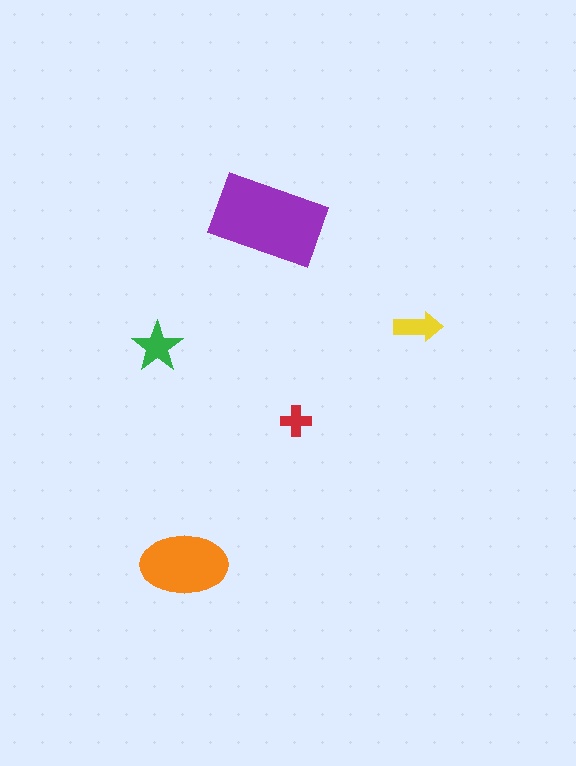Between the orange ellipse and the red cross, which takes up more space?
The orange ellipse.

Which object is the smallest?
The red cross.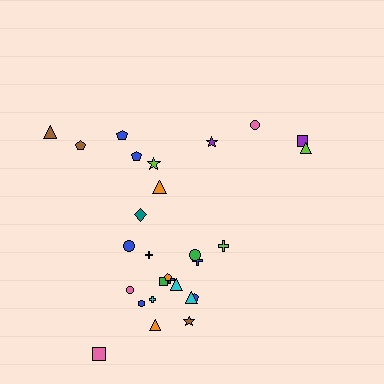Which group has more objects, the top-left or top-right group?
The top-left group.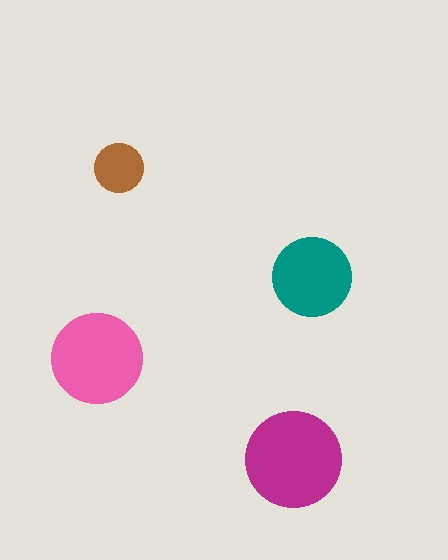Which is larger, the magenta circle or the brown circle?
The magenta one.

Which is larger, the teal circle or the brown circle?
The teal one.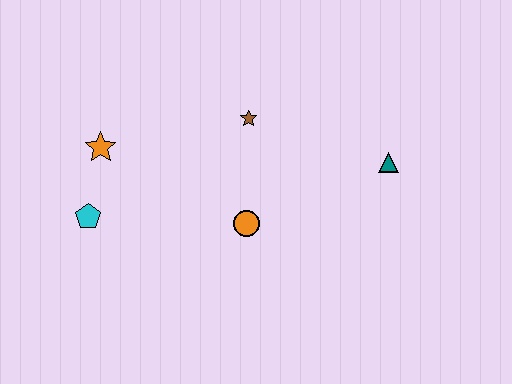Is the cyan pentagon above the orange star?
No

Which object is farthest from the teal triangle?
The cyan pentagon is farthest from the teal triangle.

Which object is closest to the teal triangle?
The brown star is closest to the teal triangle.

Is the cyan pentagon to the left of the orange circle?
Yes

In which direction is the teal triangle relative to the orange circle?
The teal triangle is to the right of the orange circle.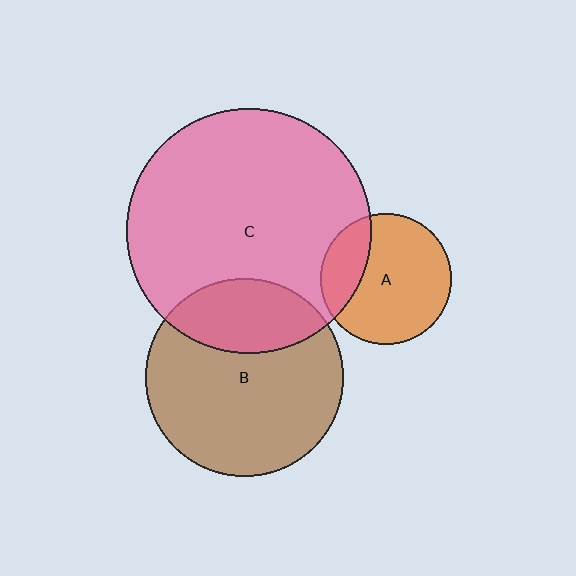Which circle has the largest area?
Circle C (pink).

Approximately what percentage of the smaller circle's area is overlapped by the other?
Approximately 25%.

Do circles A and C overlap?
Yes.